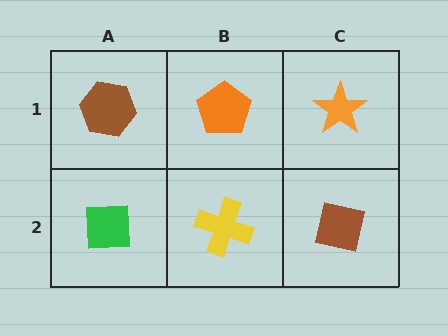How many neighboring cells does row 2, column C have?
2.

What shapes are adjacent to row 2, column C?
An orange star (row 1, column C), a yellow cross (row 2, column B).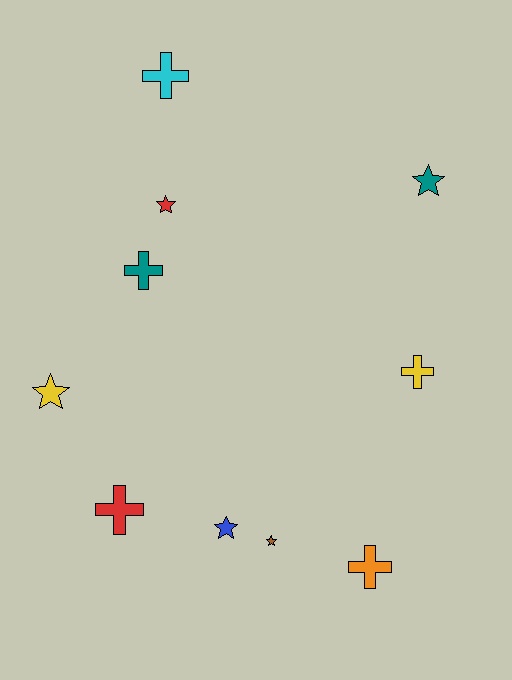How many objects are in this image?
There are 10 objects.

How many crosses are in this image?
There are 5 crosses.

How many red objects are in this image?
There are 2 red objects.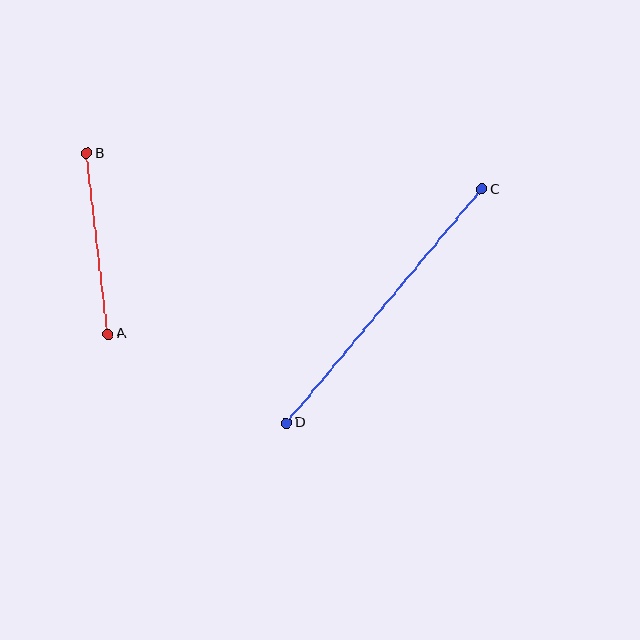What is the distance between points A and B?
The distance is approximately 182 pixels.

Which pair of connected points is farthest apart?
Points C and D are farthest apart.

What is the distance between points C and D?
The distance is approximately 305 pixels.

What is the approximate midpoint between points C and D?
The midpoint is at approximately (384, 306) pixels.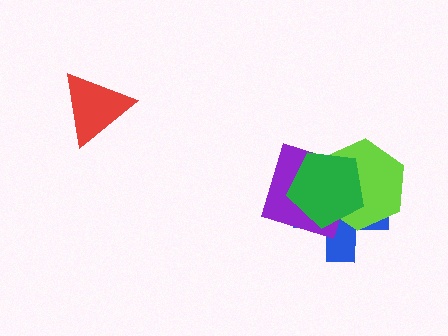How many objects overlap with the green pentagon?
3 objects overlap with the green pentagon.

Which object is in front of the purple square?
The green pentagon is in front of the purple square.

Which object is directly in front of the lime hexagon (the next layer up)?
The purple square is directly in front of the lime hexagon.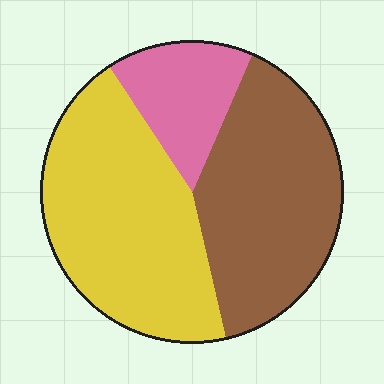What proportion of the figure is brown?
Brown takes up about two fifths (2/5) of the figure.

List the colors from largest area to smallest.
From largest to smallest: yellow, brown, pink.